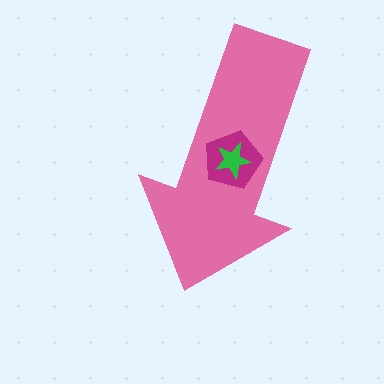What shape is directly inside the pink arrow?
The magenta pentagon.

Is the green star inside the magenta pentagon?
Yes.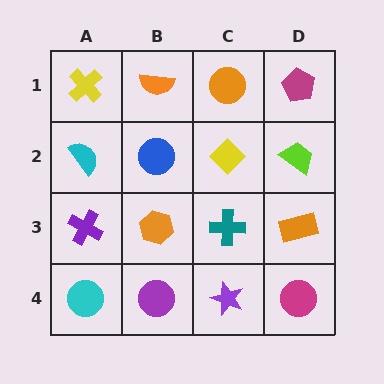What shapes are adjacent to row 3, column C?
A yellow diamond (row 2, column C), a purple star (row 4, column C), an orange hexagon (row 3, column B), an orange rectangle (row 3, column D).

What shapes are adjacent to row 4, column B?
An orange hexagon (row 3, column B), a cyan circle (row 4, column A), a purple star (row 4, column C).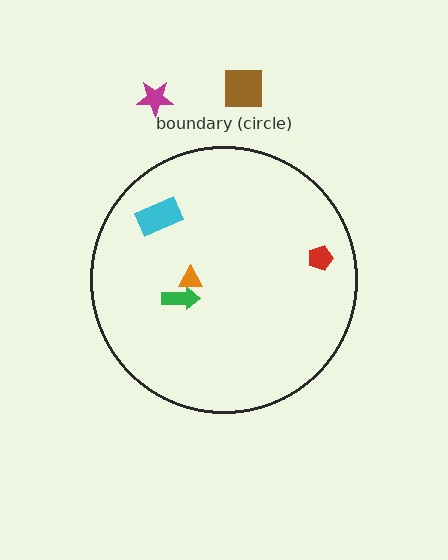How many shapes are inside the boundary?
4 inside, 2 outside.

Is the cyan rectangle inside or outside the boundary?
Inside.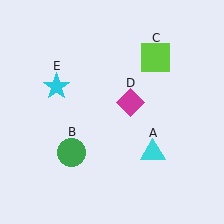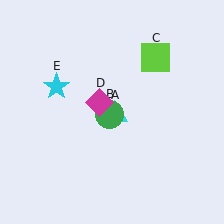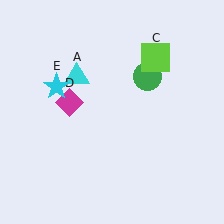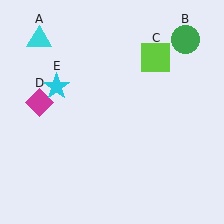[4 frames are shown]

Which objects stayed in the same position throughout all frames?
Lime square (object C) and cyan star (object E) remained stationary.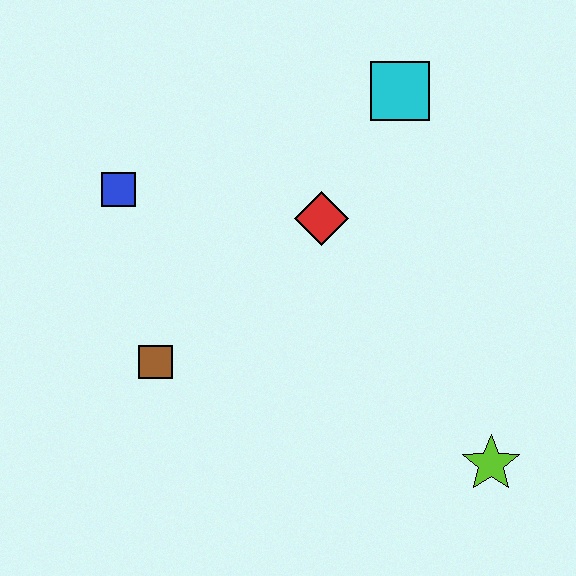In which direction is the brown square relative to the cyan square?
The brown square is below the cyan square.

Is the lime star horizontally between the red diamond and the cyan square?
No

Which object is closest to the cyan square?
The red diamond is closest to the cyan square.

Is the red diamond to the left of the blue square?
No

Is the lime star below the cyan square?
Yes